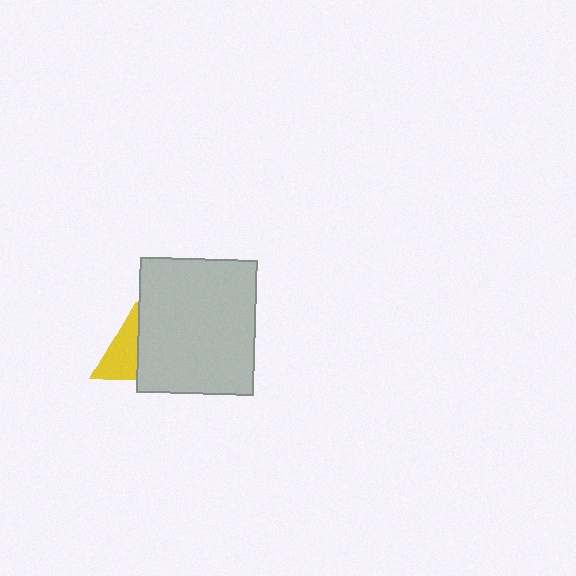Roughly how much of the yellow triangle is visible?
A small part of it is visible (roughly 41%).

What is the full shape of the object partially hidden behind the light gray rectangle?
The partially hidden object is a yellow triangle.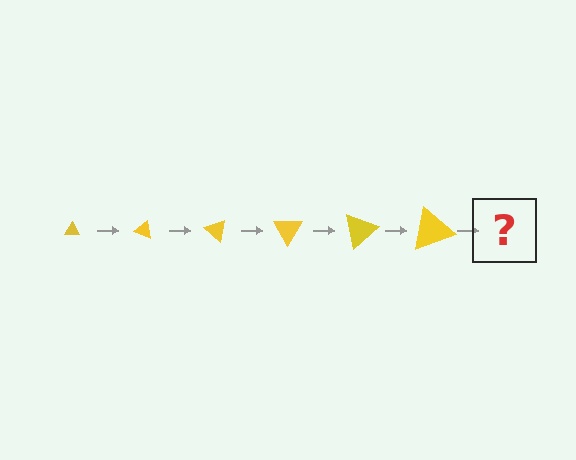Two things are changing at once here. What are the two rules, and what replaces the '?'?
The two rules are that the triangle grows larger each step and it rotates 20 degrees each step. The '?' should be a triangle, larger than the previous one and rotated 120 degrees from the start.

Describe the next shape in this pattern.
It should be a triangle, larger than the previous one and rotated 120 degrees from the start.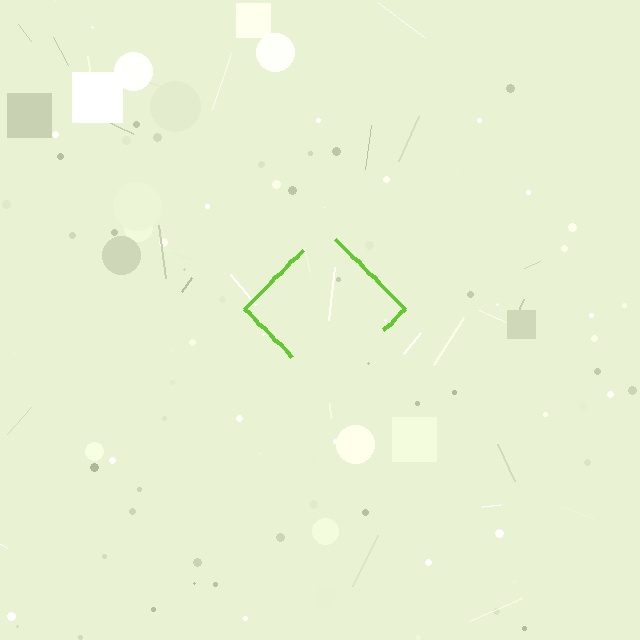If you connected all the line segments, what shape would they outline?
They would outline a diamond.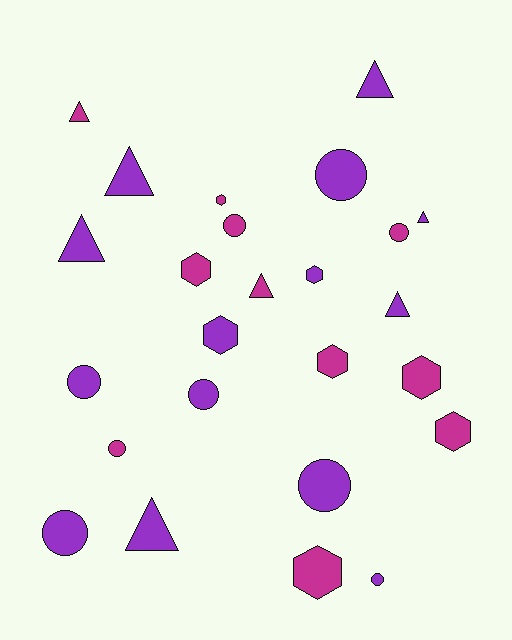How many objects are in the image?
There are 25 objects.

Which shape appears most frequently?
Circle, with 9 objects.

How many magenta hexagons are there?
There are 6 magenta hexagons.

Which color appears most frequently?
Purple, with 14 objects.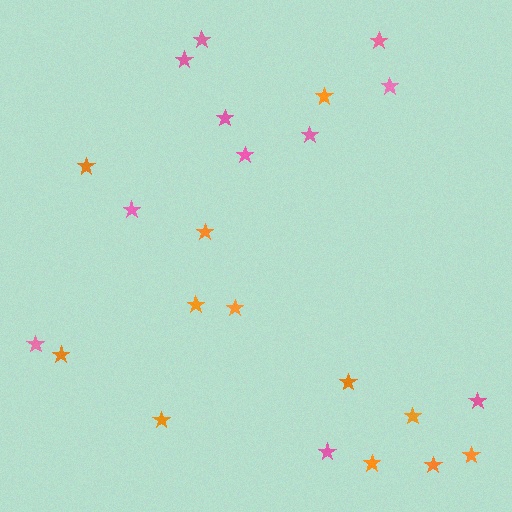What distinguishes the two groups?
There are 2 groups: one group of orange stars (12) and one group of pink stars (11).